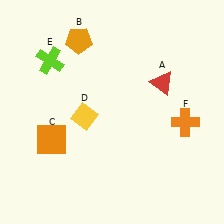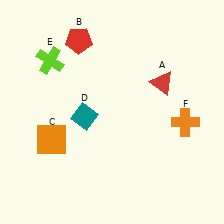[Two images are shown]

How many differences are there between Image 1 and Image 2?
There are 2 differences between the two images.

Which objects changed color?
B changed from orange to red. D changed from yellow to teal.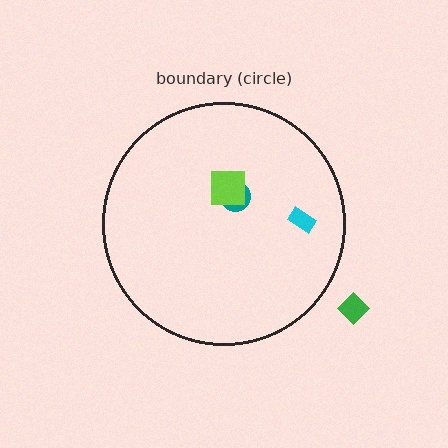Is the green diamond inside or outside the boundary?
Outside.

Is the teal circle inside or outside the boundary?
Inside.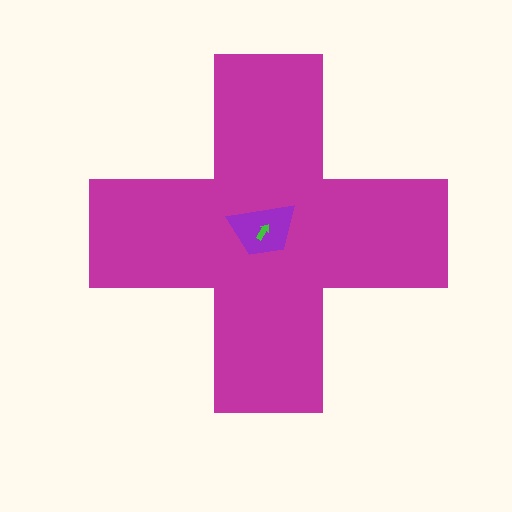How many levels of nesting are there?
3.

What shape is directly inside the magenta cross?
The purple trapezoid.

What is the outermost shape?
The magenta cross.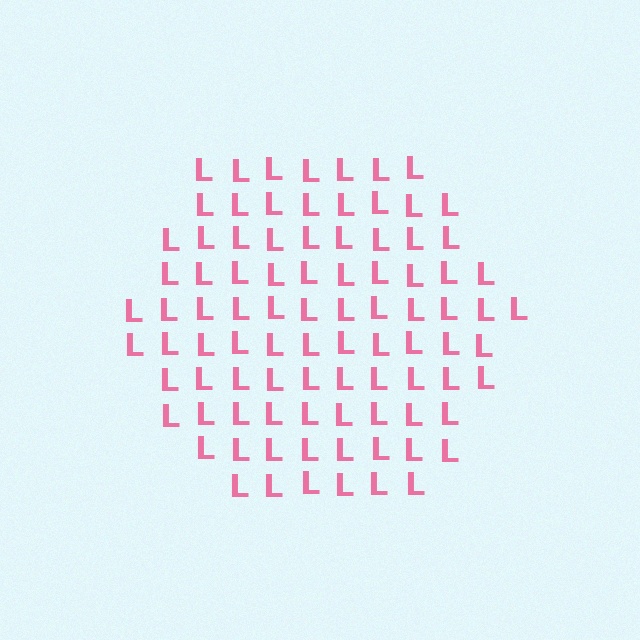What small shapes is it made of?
It is made of small letter L's.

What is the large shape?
The large shape is a hexagon.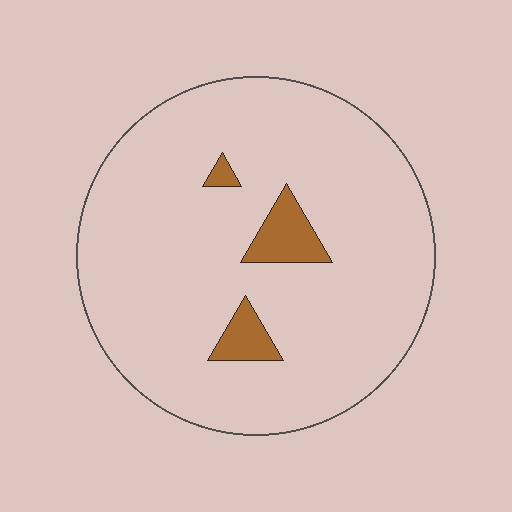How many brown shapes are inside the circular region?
3.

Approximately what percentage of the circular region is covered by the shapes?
Approximately 5%.